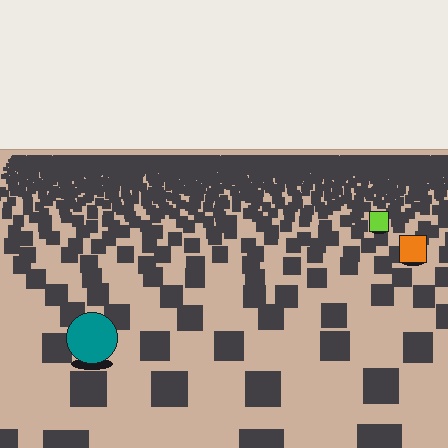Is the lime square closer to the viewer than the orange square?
No. The orange square is closer — you can tell from the texture gradient: the ground texture is coarser near it.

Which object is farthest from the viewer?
The lime square is farthest from the viewer. It appears smaller and the ground texture around it is denser.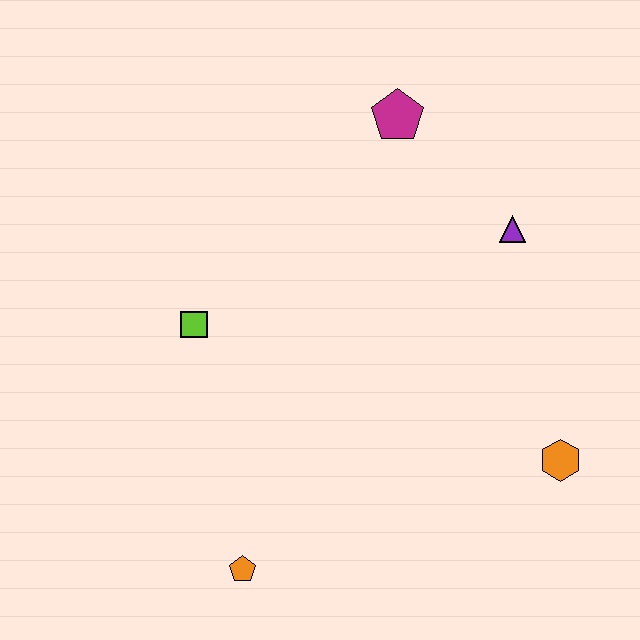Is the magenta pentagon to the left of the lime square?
No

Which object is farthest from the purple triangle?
The orange pentagon is farthest from the purple triangle.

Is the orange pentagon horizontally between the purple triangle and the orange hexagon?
No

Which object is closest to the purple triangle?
The magenta pentagon is closest to the purple triangle.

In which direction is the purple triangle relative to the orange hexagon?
The purple triangle is above the orange hexagon.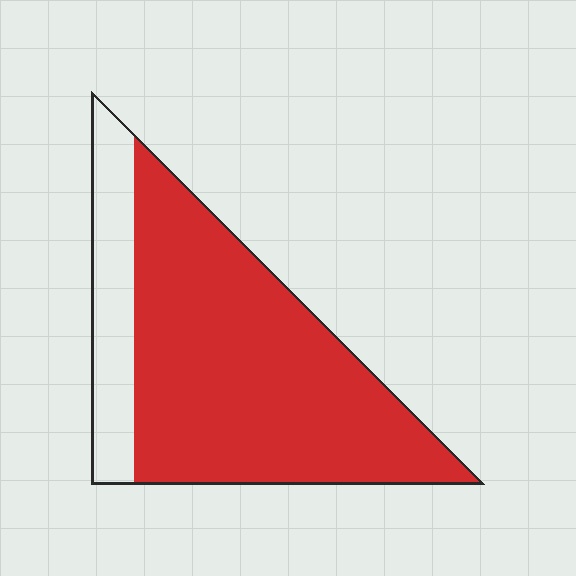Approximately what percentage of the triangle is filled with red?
Approximately 80%.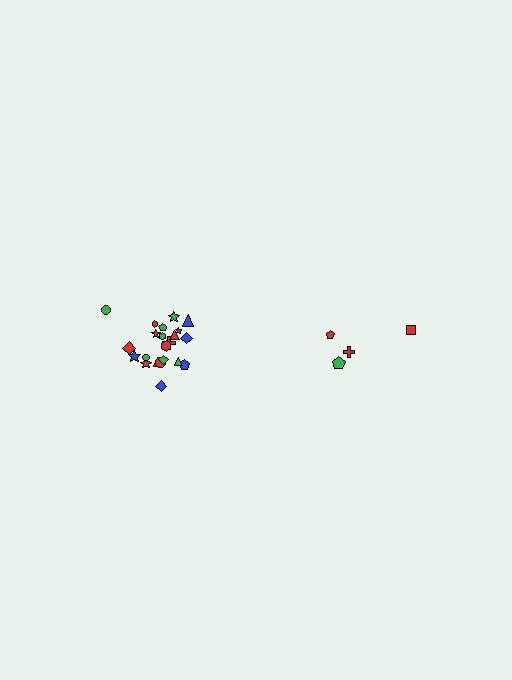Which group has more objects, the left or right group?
The left group.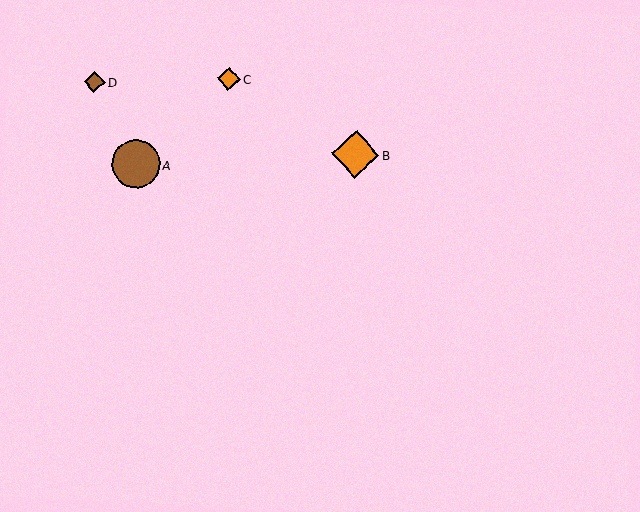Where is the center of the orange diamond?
The center of the orange diamond is at (229, 79).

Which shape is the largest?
The brown circle (labeled A) is the largest.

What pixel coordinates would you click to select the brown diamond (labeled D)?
Click at (95, 82) to select the brown diamond D.